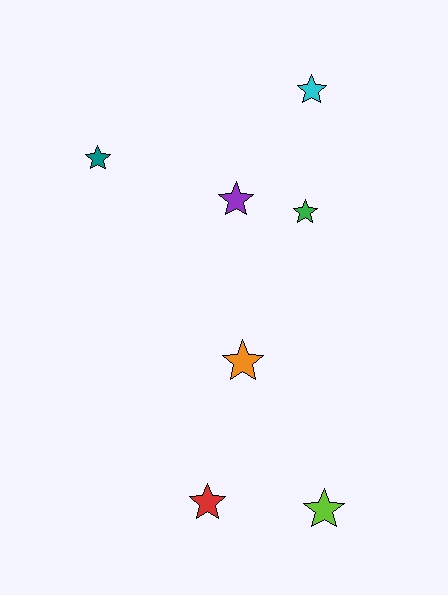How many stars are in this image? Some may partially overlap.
There are 7 stars.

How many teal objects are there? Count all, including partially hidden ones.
There is 1 teal object.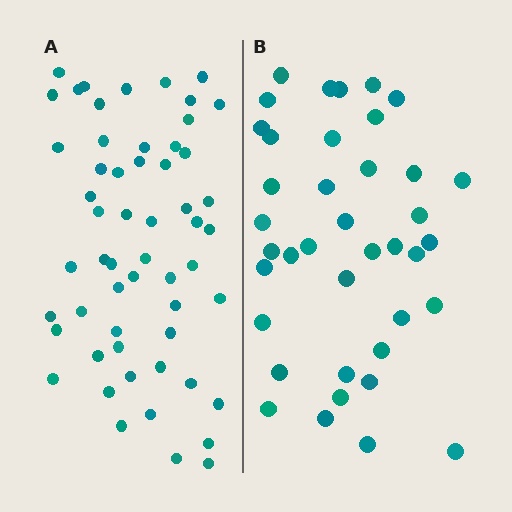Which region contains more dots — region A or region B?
Region A (the left region) has more dots.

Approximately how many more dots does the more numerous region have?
Region A has approximately 15 more dots than region B.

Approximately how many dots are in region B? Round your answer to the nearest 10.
About 40 dots. (The exact count is 39, which rounds to 40.)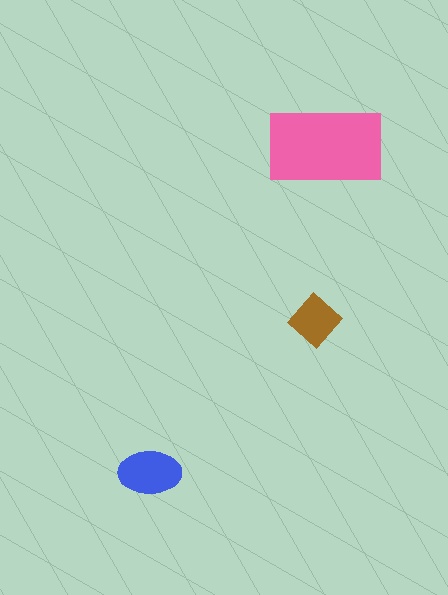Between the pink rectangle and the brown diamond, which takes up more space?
The pink rectangle.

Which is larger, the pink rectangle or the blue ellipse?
The pink rectangle.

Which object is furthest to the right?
The pink rectangle is rightmost.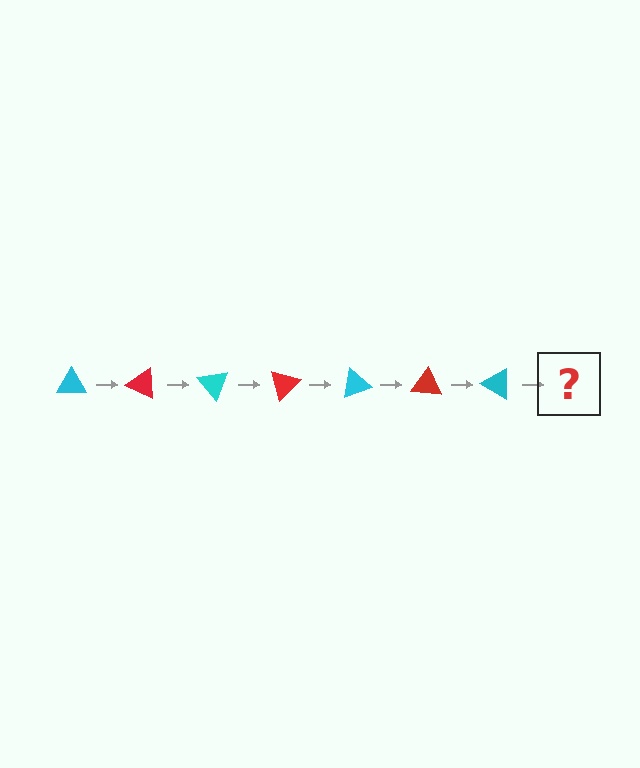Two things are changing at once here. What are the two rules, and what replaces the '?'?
The two rules are that it rotates 25 degrees each step and the color cycles through cyan and red. The '?' should be a red triangle, rotated 175 degrees from the start.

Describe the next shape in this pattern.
It should be a red triangle, rotated 175 degrees from the start.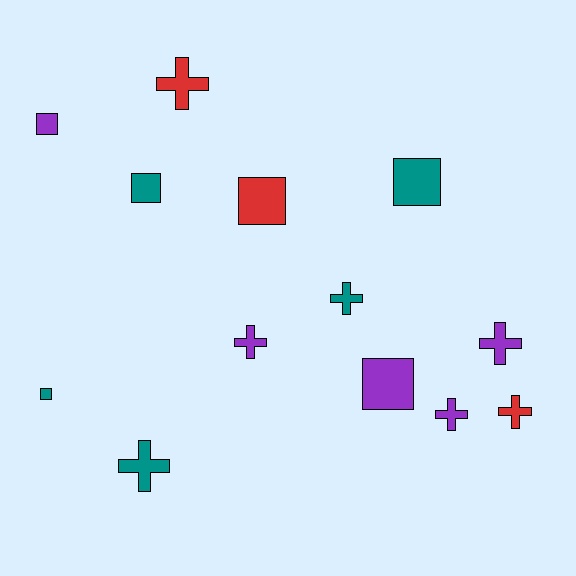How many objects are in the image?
There are 13 objects.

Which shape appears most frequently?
Cross, with 7 objects.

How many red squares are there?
There is 1 red square.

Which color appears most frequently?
Purple, with 5 objects.